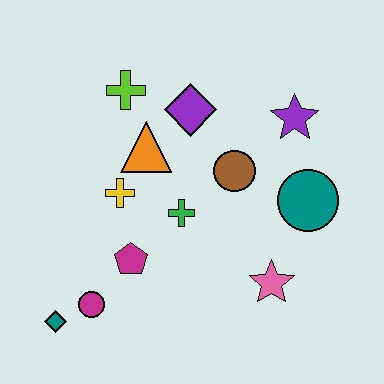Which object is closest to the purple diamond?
The orange triangle is closest to the purple diamond.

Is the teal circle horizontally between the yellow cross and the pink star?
No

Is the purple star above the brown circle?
Yes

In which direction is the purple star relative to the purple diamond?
The purple star is to the right of the purple diamond.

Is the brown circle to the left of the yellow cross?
No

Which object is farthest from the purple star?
The teal diamond is farthest from the purple star.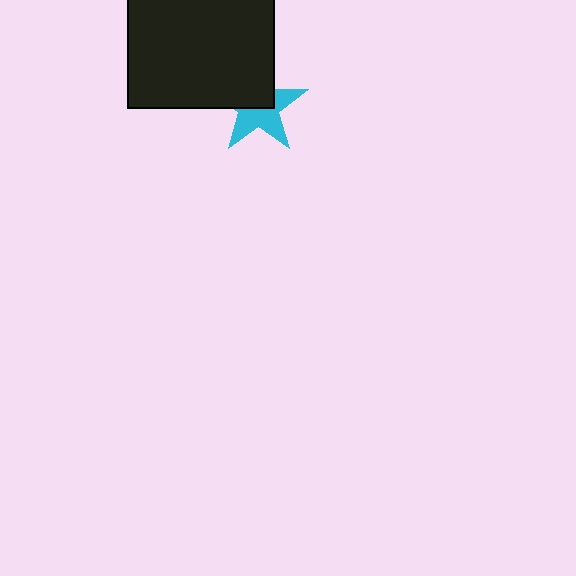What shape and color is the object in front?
The object in front is a black square.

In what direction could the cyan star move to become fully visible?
The cyan star could move toward the lower-right. That would shift it out from behind the black square entirely.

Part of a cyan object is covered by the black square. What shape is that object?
It is a star.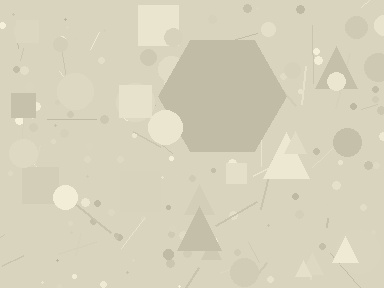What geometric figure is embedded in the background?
A hexagon is embedded in the background.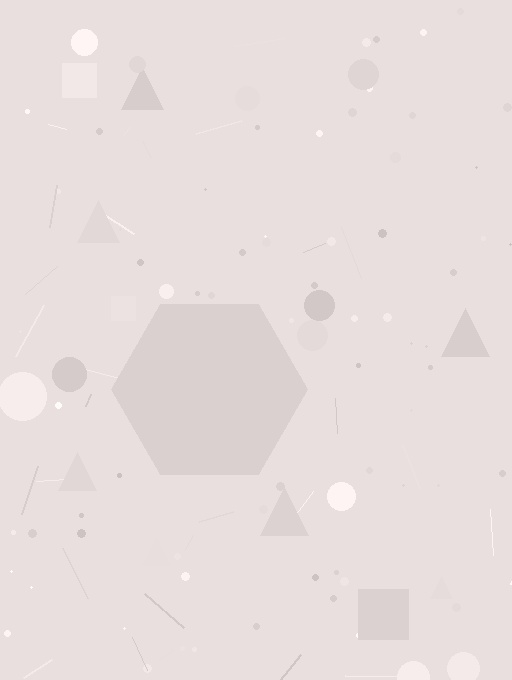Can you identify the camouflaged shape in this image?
The camouflaged shape is a hexagon.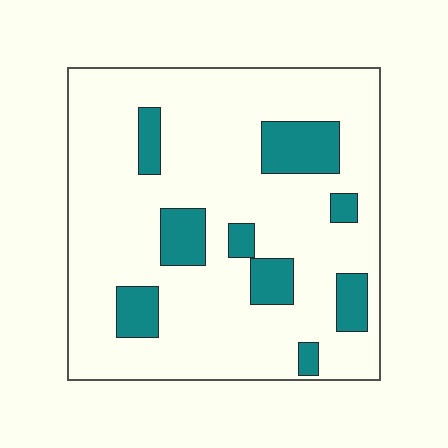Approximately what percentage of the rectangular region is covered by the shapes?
Approximately 15%.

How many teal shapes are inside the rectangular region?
9.